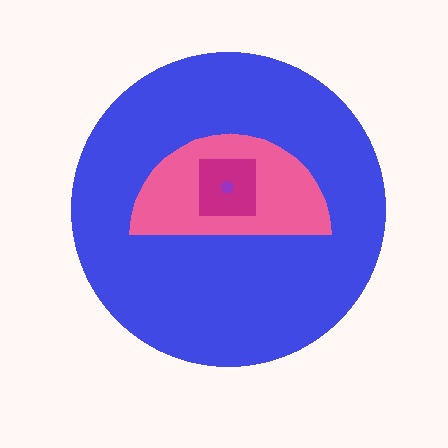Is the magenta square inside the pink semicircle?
Yes.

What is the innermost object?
The purple pentagon.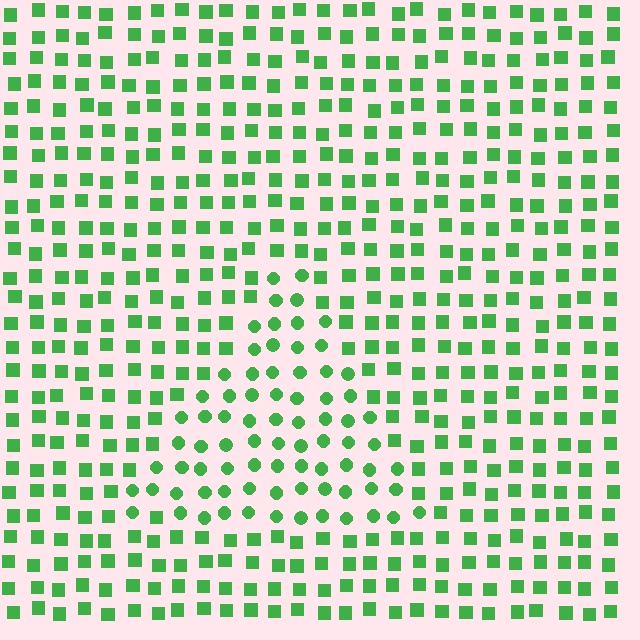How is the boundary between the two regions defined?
The boundary is defined by a change in element shape: circles inside vs. squares outside. All elements share the same color and spacing.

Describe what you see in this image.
The image is filled with small green elements arranged in a uniform grid. A triangle-shaped region contains circles, while the surrounding area contains squares. The boundary is defined purely by the change in element shape.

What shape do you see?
I see a triangle.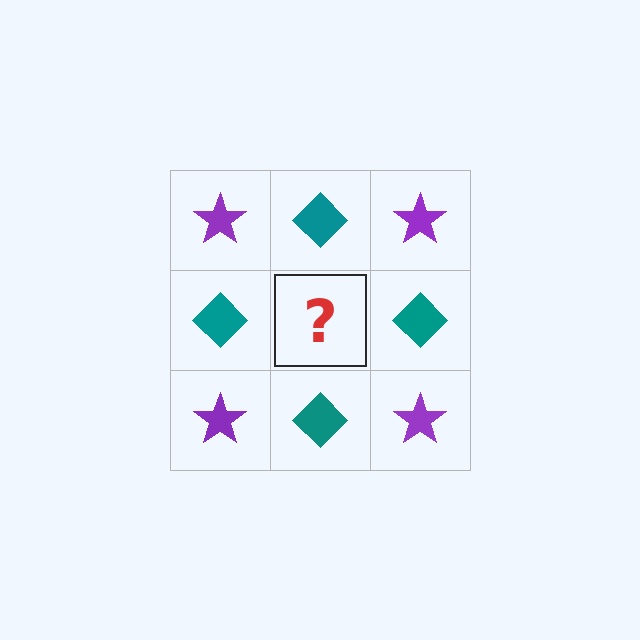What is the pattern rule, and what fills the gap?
The rule is that it alternates purple star and teal diamond in a checkerboard pattern. The gap should be filled with a purple star.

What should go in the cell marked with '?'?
The missing cell should contain a purple star.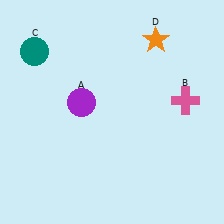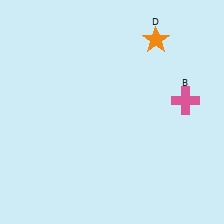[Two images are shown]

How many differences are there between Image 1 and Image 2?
There are 2 differences between the two images.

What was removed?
The purple circle (A), the teal circle (C) were removed in Image 2.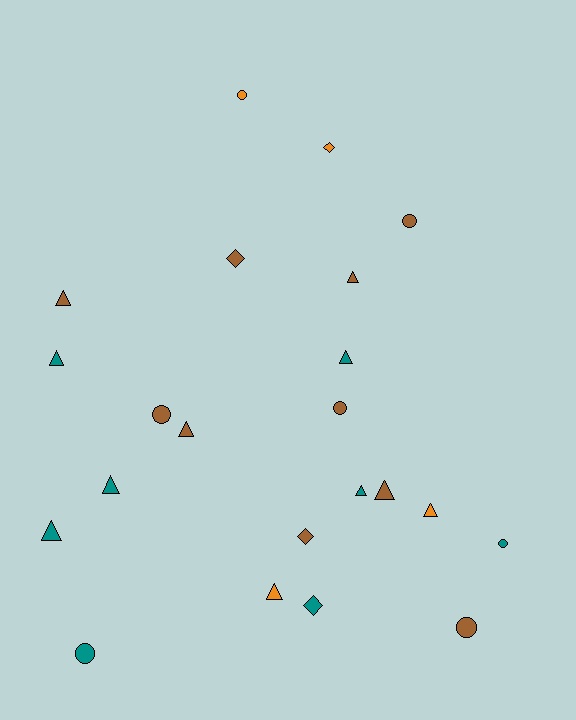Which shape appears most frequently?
Triangle, with 11 objects.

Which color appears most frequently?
Brown, with 10 objects.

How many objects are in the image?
There are 22 objects.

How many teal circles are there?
There are 2 teal circles.